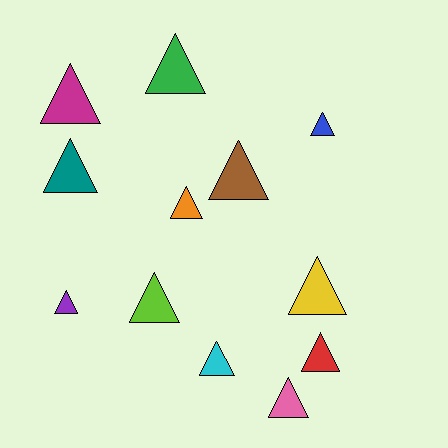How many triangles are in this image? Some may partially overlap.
There are 12 triangles.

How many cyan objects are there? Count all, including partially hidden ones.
There is 1 cyan object.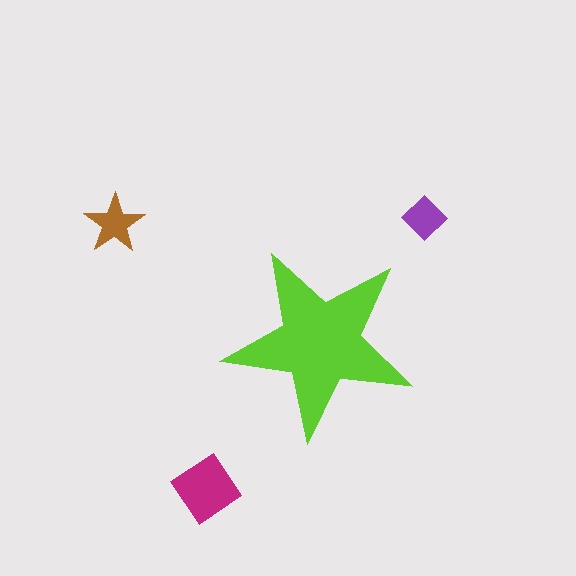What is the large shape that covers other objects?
A lime star.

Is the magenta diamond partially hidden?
No, the magenta diamond is fully visible.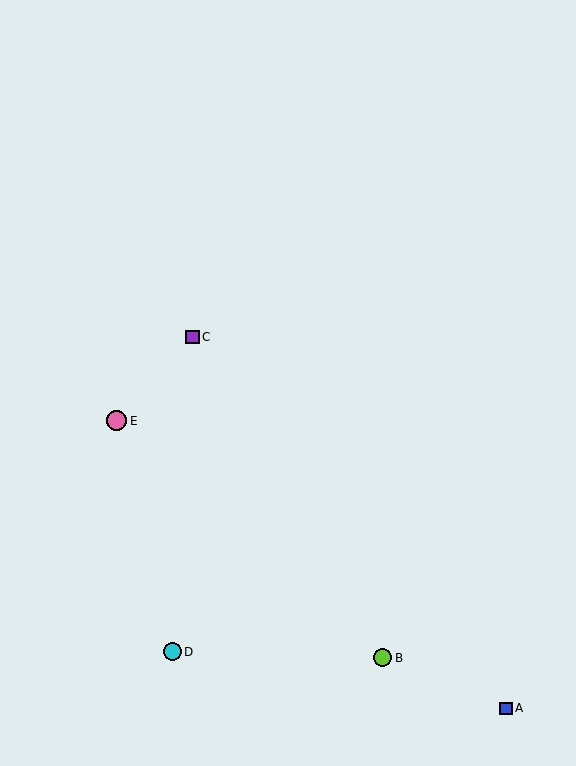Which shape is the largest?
The pink circle (labeled E) is the largest.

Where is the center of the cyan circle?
The center of the cyan circle is at (172, 652).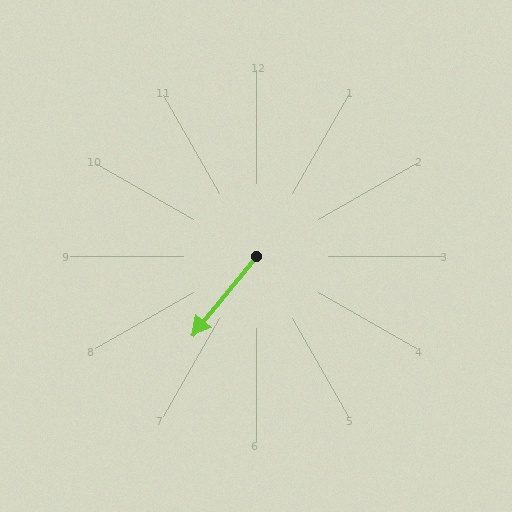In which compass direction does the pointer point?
Southwest.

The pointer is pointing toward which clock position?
Roughly 7 o'clock.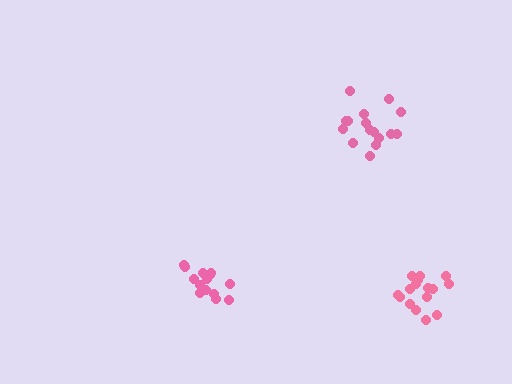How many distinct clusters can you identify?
There are 3 distinct clusters.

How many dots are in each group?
Group 1: 15 dots, Group 2: 16 dots, Group 3: 16 dots (47 total).